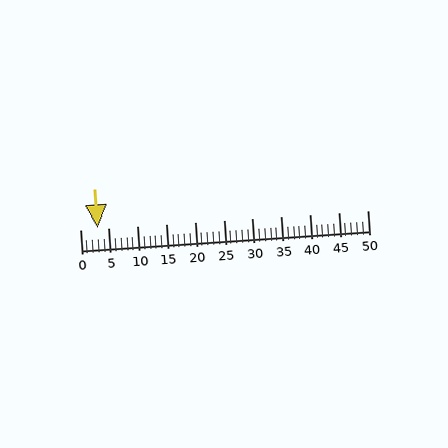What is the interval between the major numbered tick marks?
The major tick marks are spaced 5 units apart.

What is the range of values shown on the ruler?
The ruler shows values from 0 to 50.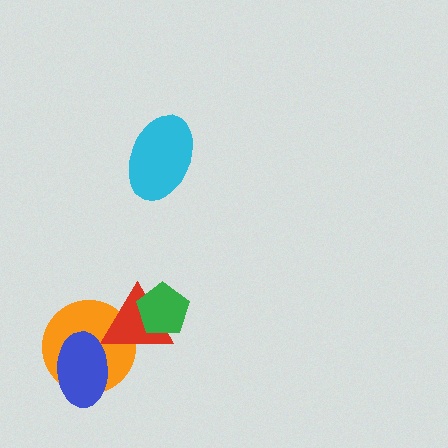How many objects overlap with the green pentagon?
1 object overlaps with the green pentagon.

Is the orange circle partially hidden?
Yes, it is partially covered by another shape.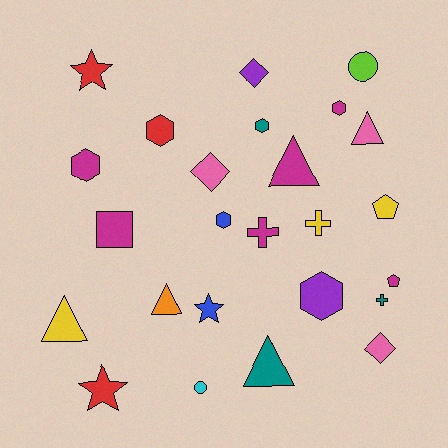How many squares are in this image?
There is 1 square.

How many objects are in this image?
There are 25 objects.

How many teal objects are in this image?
There are 3 teal objects.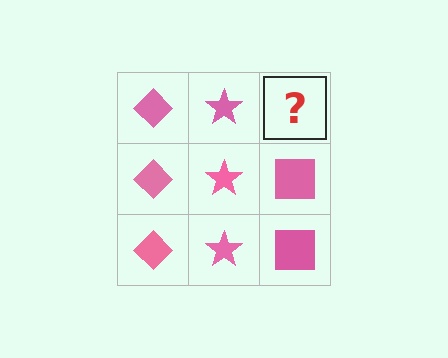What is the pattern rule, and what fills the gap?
The rule is that each column has a consistent shape. The gap should be filled with a pink square.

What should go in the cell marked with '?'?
The missing cell should contain a pink square.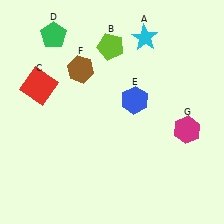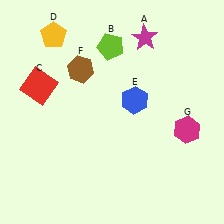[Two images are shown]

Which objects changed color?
A changed from cyan to magenta. D changed from green to yellow.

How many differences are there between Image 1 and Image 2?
There are 2 differences between the two images.